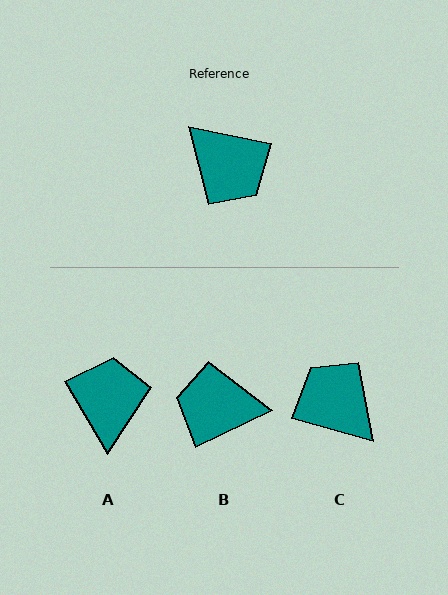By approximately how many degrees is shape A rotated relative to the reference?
Approximately 132 degrees counter-clockwise.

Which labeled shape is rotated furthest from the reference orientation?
C, about 176 degrees away.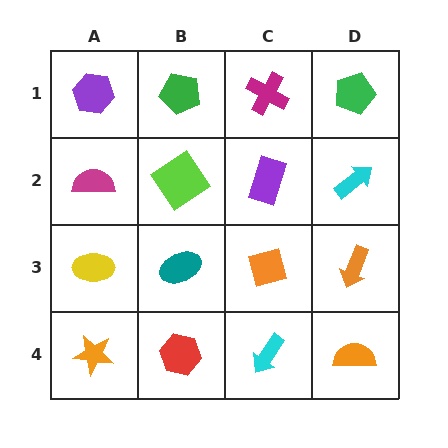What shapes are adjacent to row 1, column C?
A purple rectangle (row 2, column C), a green pentagon (row 1, column B), a green pentagon (row 1, column D).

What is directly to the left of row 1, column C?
A green pentagon.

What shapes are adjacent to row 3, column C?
A purple rectangle (row 2, column C), a cyan arrow (row 4, column C), a teal ellipse (row 3, column B), an orange arrow (row 3, column D).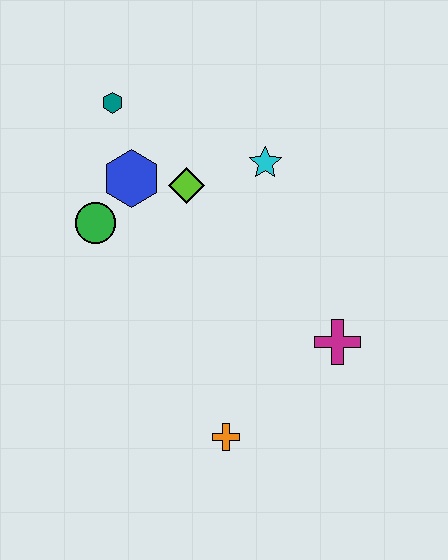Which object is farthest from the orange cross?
The teal hexagon is farthest from the orange cross.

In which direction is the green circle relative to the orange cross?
The green circle is above the orange cross.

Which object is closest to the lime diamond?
The blue hexagon is closest to the lime diamond.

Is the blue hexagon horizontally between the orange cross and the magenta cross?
No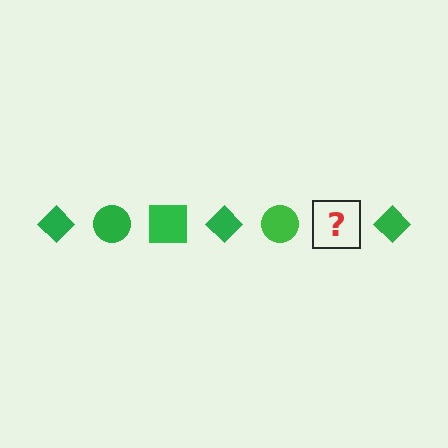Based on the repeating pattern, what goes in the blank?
The blank should be a green square.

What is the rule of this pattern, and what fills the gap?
The rule is that the pattern cycles through diamond, circle, square shapes in green. The gap should be filled with a green square.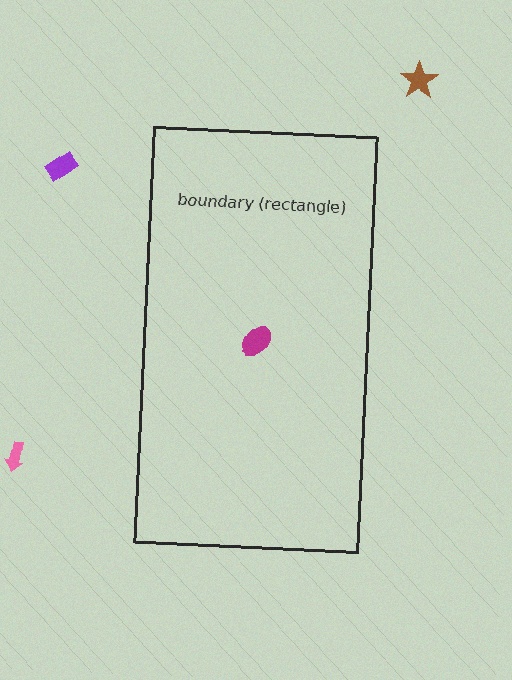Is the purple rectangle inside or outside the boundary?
Outside.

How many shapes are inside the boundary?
1 inside, 3 outside.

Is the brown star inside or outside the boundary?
Outside.